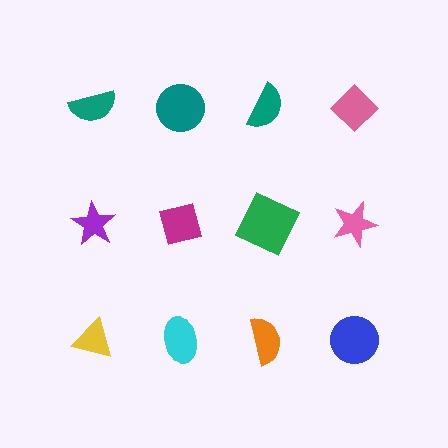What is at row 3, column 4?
A blue circle.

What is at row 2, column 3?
A green square.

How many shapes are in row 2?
4 shapes.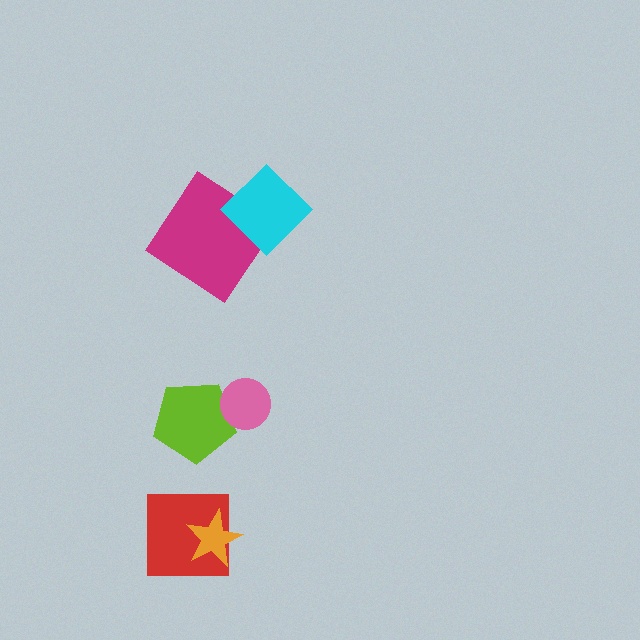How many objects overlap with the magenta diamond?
1 object overlaps with the magenta diamond.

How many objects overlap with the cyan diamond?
1 object overlaps with the cyan diamond.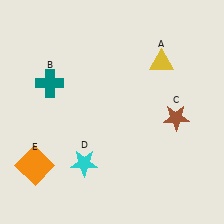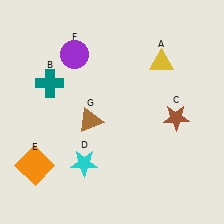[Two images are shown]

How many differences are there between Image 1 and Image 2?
There are 2 differences between the two images.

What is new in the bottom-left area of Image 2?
A brown triangle (G) was added in the bottom-left area of Image 2.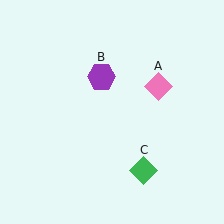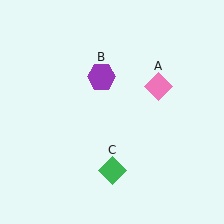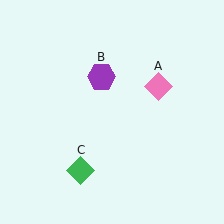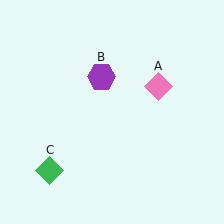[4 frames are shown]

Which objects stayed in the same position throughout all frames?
Pink diamond (object A) and purple hexagon (object B) remained stationary.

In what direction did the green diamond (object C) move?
The green diamond (object C) moved left.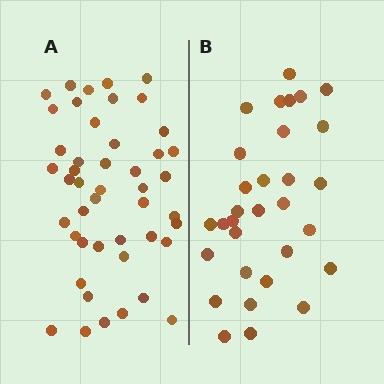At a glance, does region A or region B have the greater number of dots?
Region A (the left region) has more dots.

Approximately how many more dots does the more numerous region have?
Region A has approximately 15 more dots than region B.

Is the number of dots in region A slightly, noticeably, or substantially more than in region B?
Region A has substantially more. The ratio is roughly 1.5 to 1.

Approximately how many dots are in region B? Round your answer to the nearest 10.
About 30 dots. (The exact count is 31, which rounds to 30.)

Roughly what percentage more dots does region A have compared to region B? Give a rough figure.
About 50% more.